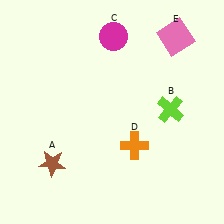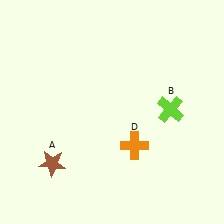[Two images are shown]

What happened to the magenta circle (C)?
The magenta circle (C) was removed in Image 2. It was in the top-right area of Image 1.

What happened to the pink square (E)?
The pink square (E) was removed in Image 2. It was in the top-right area of Image 1.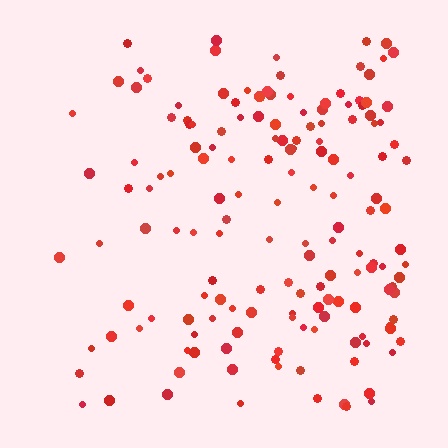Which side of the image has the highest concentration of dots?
The right.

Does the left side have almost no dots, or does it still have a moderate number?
Still a moderate number, just noticeably fewer than the right.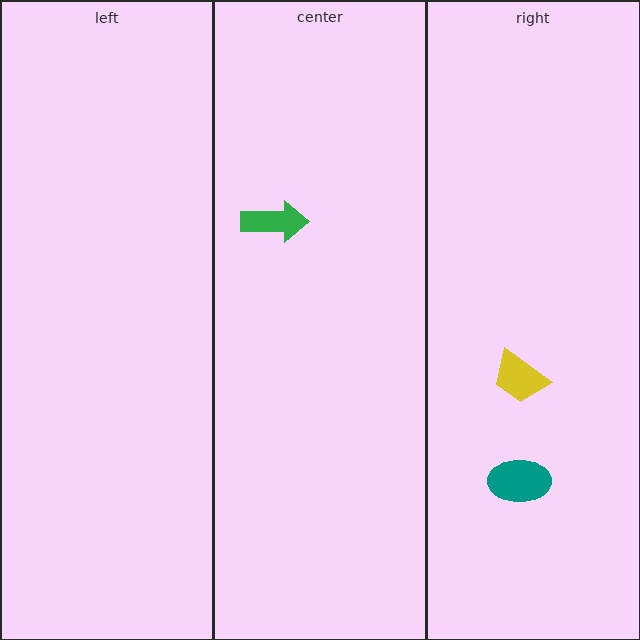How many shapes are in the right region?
2.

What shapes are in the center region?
The green arrow.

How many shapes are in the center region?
1.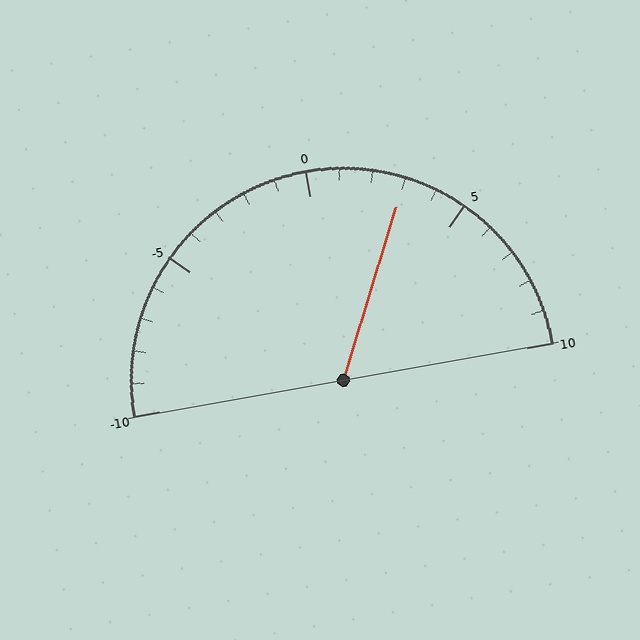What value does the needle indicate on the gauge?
The needle indicates approximately 3.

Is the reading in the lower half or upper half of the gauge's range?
The reading is in the upper half of the range (-10 to 10).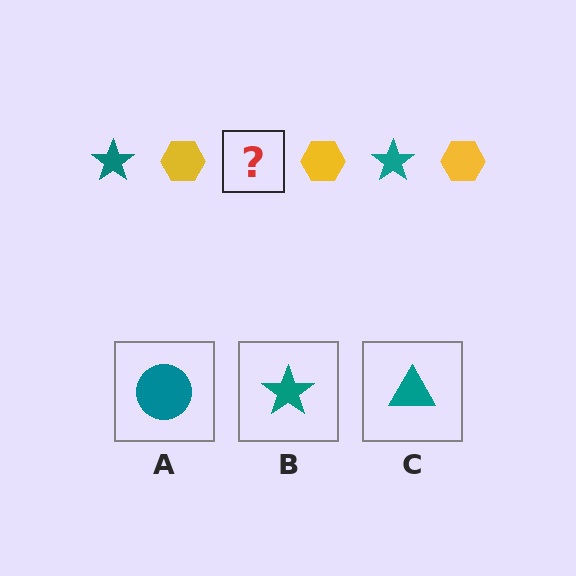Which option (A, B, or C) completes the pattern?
B.